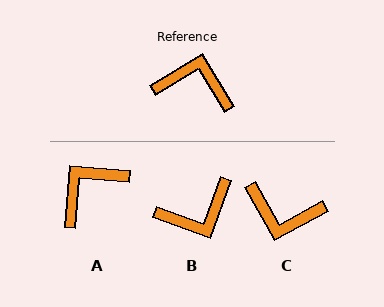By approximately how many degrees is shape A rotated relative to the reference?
Approximately 54 degrees counter-clockwise.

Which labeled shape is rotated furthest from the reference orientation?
C, about 178 degrees away.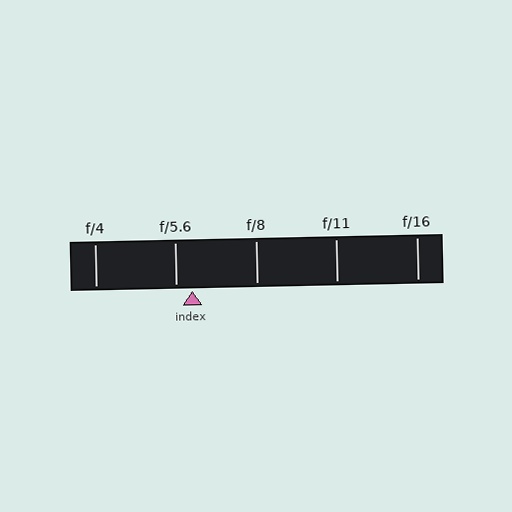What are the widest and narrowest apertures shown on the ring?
The widest aperture shown is f/4 and the narrowest is f/16.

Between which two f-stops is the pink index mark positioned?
The index mark is between f/5.6 and f/8.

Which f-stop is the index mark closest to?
The index mark is closest to f/5.6.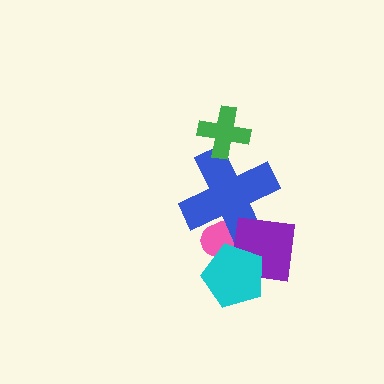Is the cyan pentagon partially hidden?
No, no other shape covers it.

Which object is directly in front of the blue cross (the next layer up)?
The green cross is directly in front of the blue cross.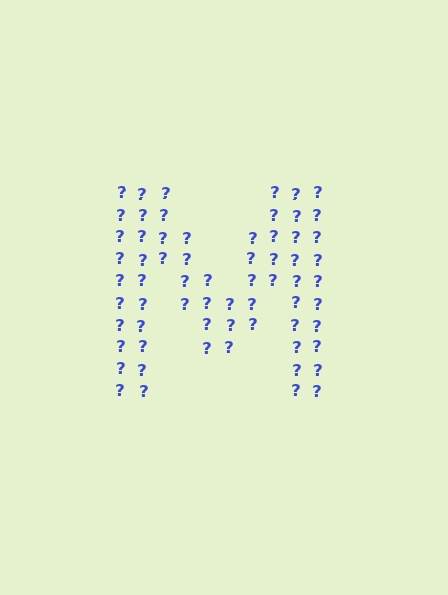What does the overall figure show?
The overall figure shows the letter M.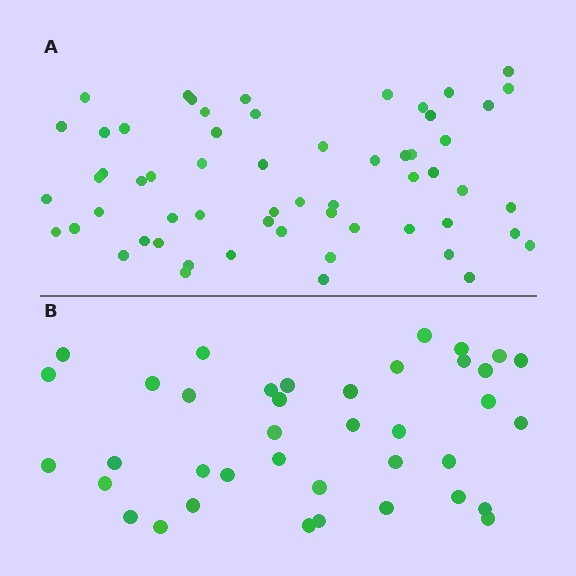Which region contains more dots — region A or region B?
Region A (the top region) has more dots.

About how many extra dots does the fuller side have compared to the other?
Region A has approximately 20 more dots than region B.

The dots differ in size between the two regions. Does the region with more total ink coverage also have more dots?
No. Region B has more total ink coverage because its dots are larger, but region A actually contains more individual dots. Total area can be misleading — the number of items is what matters here.